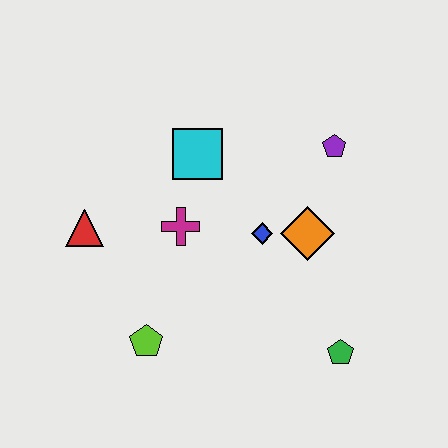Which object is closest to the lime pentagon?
The magenta cross is closest to the lime pentagon.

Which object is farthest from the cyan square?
The green pentagon is farthest from the cyan square.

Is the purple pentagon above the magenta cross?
Yes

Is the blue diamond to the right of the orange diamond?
No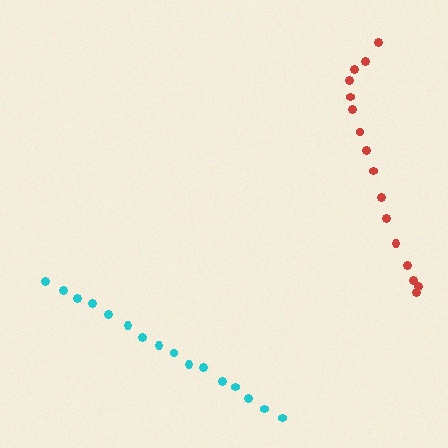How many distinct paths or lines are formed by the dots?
There are 2 distinct paths.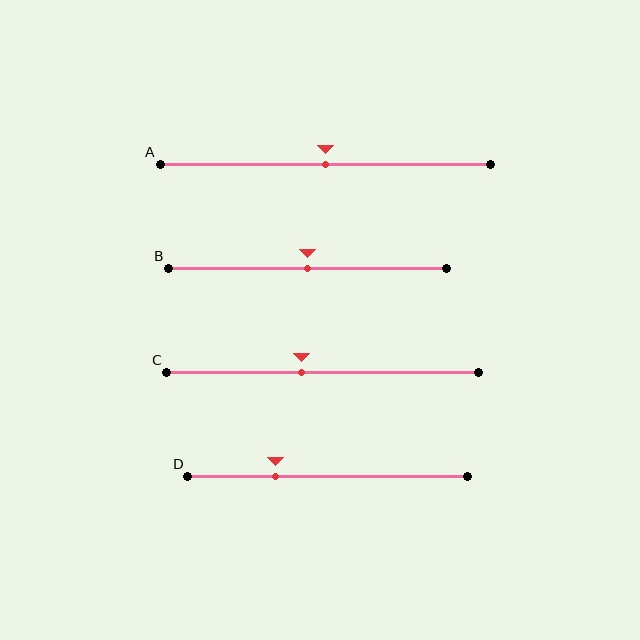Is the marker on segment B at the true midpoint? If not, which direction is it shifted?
Yes, the marker on segment B is at the true midpoint.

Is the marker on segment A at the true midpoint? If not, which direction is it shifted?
Yes, the marker on segment A is at the true midpoint.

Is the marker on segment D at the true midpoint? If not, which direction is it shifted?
No, the marker on segment D is shifted to the left by about 19% of the segment length.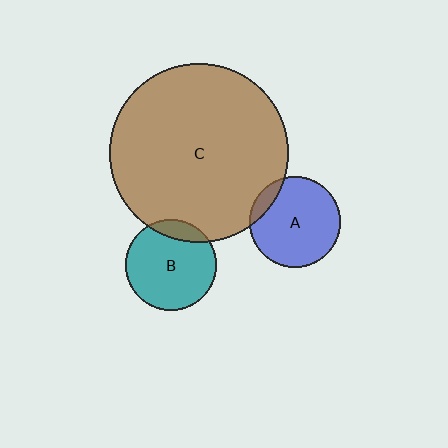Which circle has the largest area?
Circle C (brown).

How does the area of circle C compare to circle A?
Approximately 3.9 times.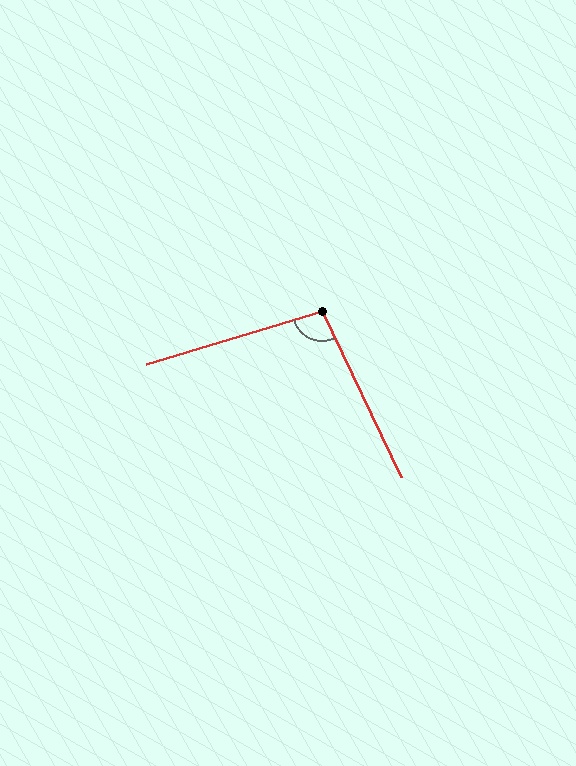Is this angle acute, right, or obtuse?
It is obtuse.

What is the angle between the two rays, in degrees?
Approximately 99 degrees.